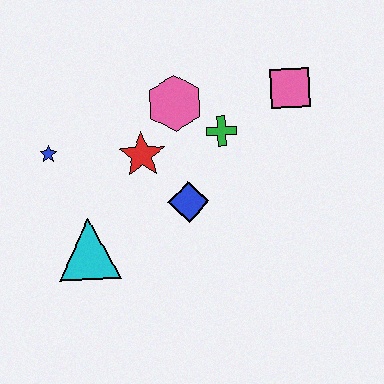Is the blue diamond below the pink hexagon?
Yes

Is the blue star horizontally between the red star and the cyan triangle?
No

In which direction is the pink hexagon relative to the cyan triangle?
The pink hexagon is above the cyan triangle.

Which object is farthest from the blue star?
The pink square is farthest from the blue star.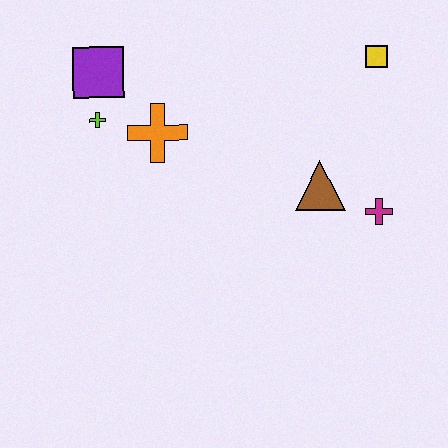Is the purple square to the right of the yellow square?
No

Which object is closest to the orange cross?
The lime cross is closest to the orange cross.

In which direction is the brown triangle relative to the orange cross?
The brown triangle is to the right of the orange cross.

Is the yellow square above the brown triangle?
Yes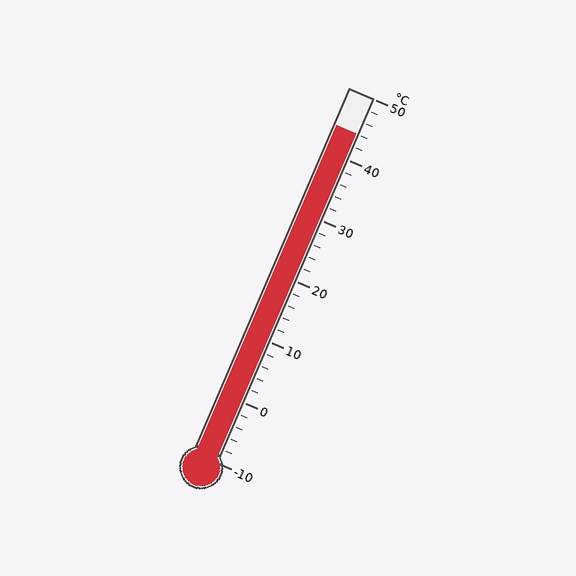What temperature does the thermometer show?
The thermometer shows approximately 44°C.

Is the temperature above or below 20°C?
The temperature is above 20°C.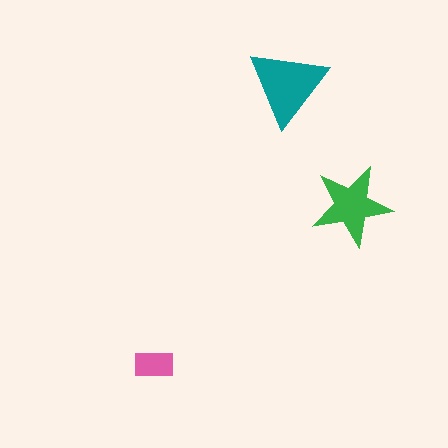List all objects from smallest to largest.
The pink rectangle, the green star, the teal triangle.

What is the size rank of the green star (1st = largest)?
2nd.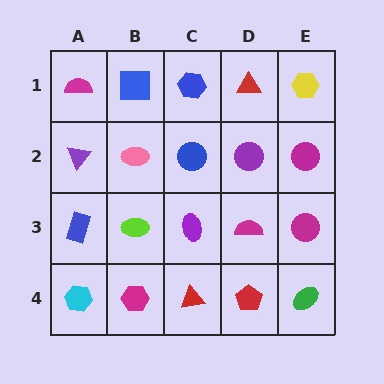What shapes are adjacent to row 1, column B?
A pink ellipse (row 2, column B), a magenta semicircle (row 1, column A), a blue hexagon (row 1, column C).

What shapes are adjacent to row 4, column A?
A blue rectangle (row 3, column A), a magenta hexagon (row 4, column B).